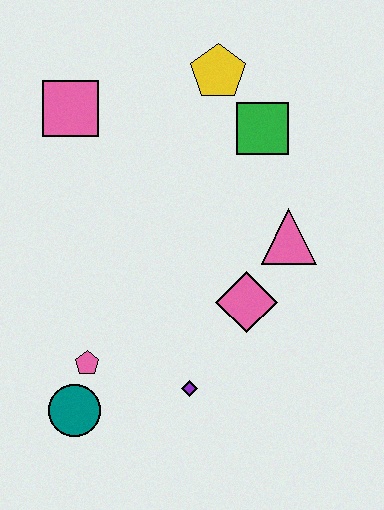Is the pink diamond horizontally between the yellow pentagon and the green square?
Yes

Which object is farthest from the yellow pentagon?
The teal circle is farthest from the yellow pentagon.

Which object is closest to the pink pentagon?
The teal circle is closest to the pink pentagon.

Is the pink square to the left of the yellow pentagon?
Yes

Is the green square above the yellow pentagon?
No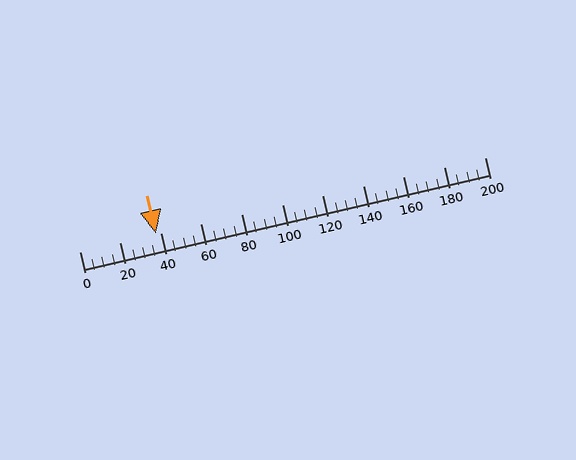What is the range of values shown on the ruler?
The ruler shows values from 0 to 200.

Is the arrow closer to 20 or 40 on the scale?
The arrow is closer to 40.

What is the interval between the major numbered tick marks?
The major tick marks are spaced 20 units apart.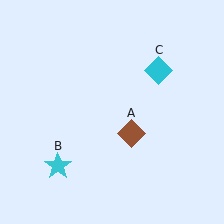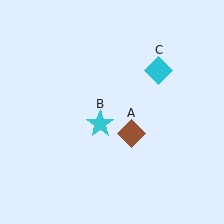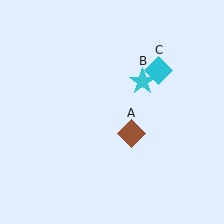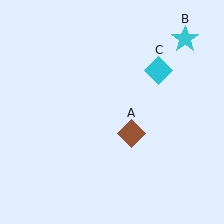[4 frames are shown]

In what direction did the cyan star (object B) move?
The cyan star (object B) moved up and to the right.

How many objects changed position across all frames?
1 object changed position: cyan star (object B).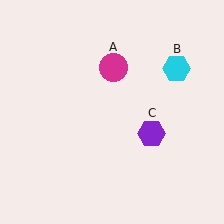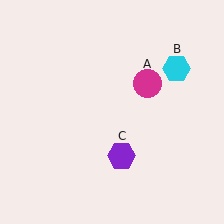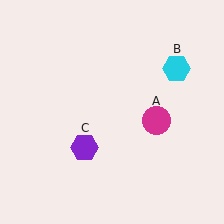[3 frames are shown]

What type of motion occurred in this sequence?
The magenta circle (object A), purple hexagon (object C) rotated clockwise around the center of the scene.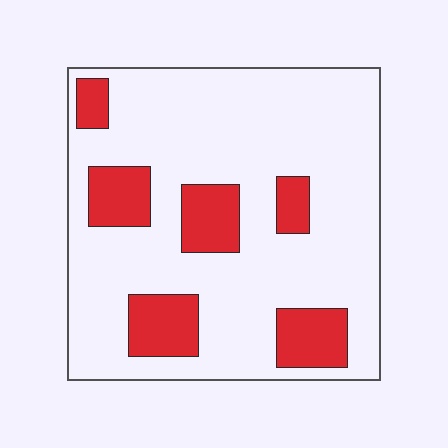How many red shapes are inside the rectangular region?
6.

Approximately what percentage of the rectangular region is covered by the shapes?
Approximately 20%.